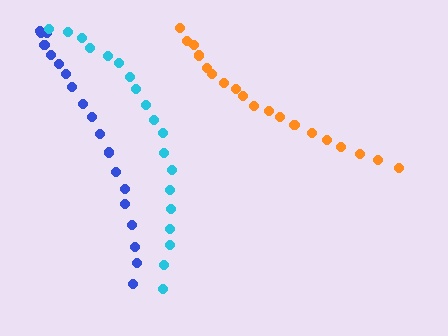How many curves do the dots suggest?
There are 3 distinct paths.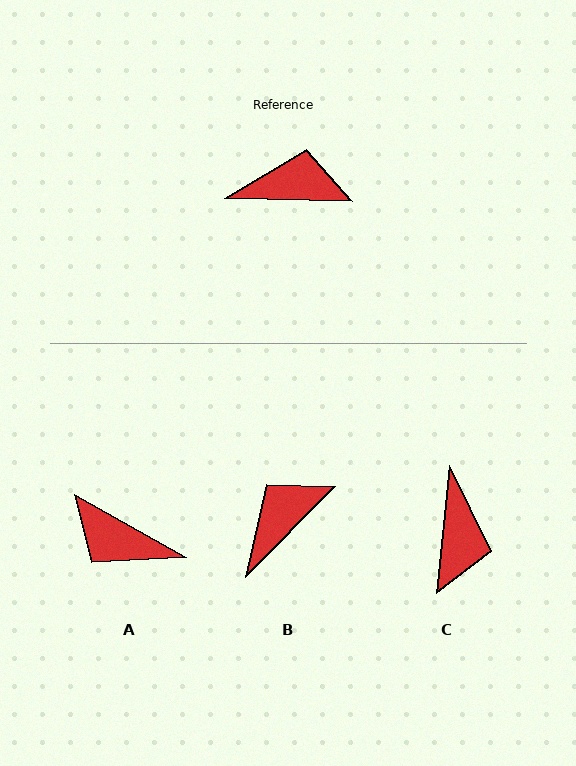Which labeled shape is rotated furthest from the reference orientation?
A, about 152 degrees away.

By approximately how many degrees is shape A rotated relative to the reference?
Approximately 152 degrees counter-clockwise.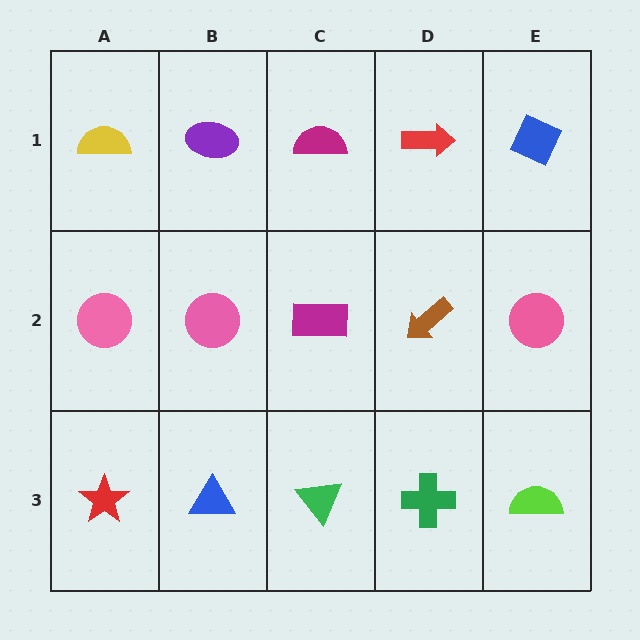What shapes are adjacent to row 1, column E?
A pink circle (row 2, column E), a red arrow (row 1, column D).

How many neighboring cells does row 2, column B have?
4.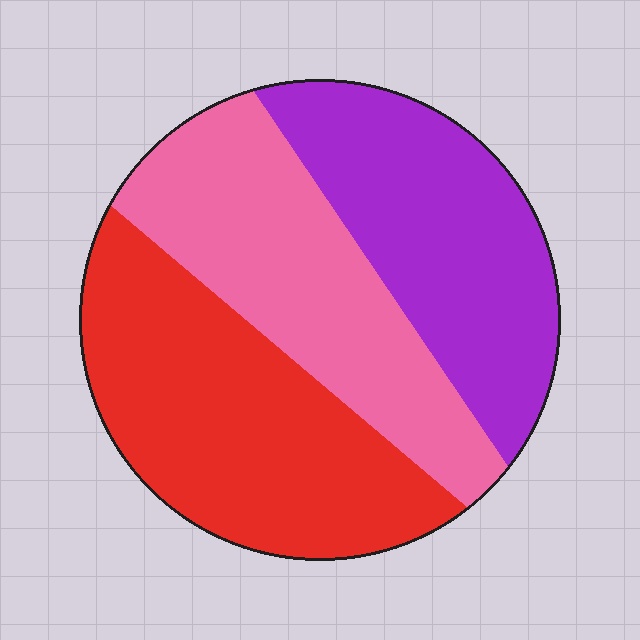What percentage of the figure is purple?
Purple covers 31% of the figure.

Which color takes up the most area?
Red, at roughly 35%.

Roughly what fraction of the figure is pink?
Pink takes up about one third (1/3) of the figure.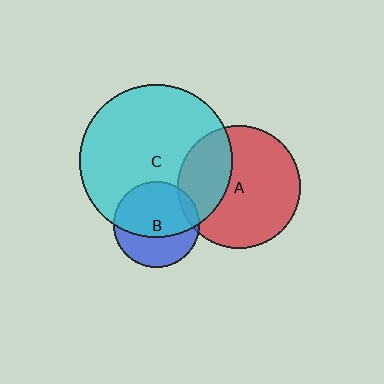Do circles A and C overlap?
Yes.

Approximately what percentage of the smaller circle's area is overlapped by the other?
Approximately 30%.